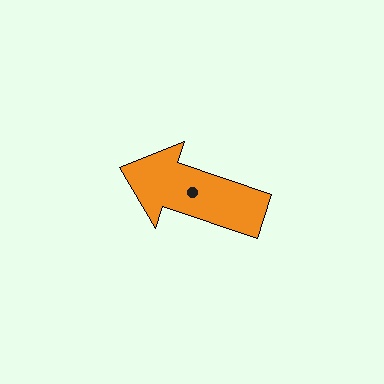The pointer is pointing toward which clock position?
Roughly 10 o'clock.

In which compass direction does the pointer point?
West.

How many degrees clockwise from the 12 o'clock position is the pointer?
Approximately 289 degrees.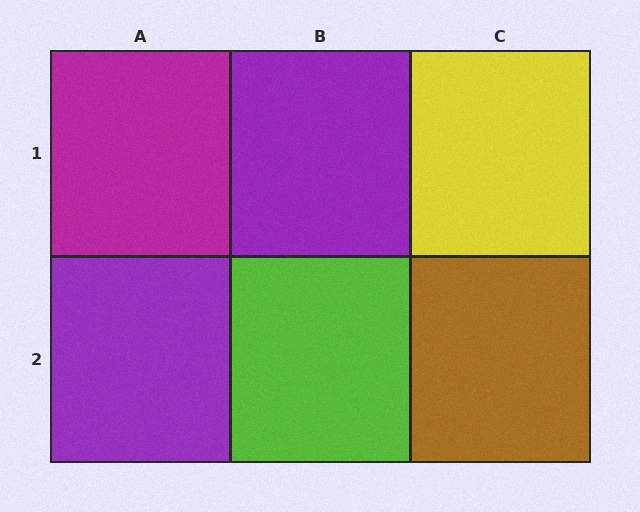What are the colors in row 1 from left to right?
Magenta, purple, yellow.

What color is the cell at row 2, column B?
Lime.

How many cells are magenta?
1 cell is magenta.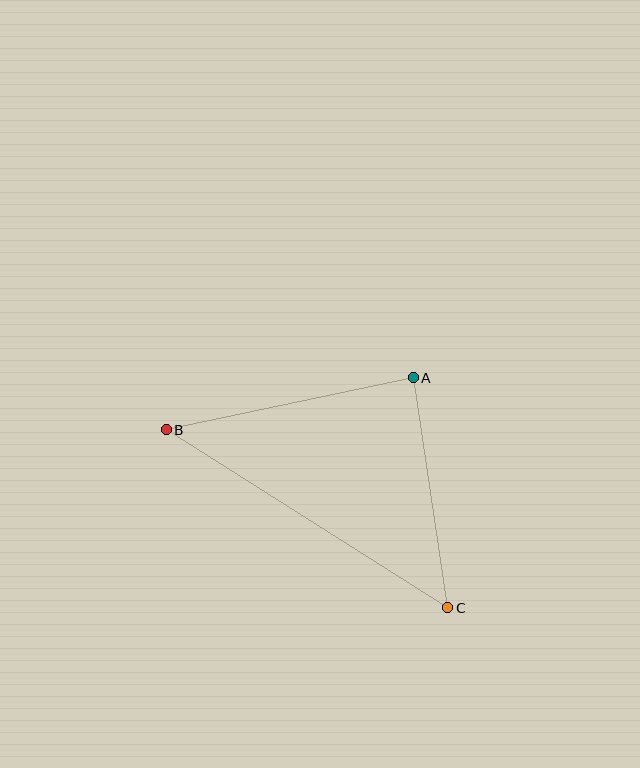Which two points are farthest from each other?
Points B and C are farthest from each other.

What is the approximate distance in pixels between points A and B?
The distance between A and B is approximately 252 pixels.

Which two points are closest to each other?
Points A and C are closest to each other.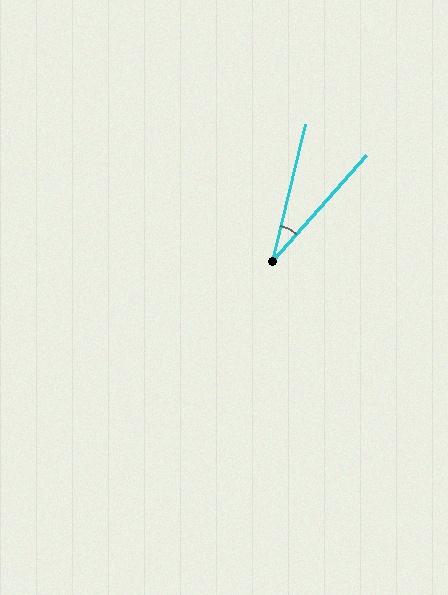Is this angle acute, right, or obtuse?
It is acute.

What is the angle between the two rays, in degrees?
Approximately 28 degrees.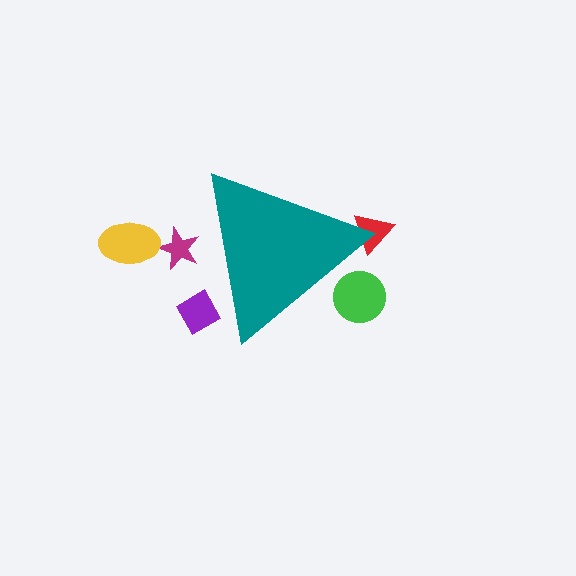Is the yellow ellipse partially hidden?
No, the yellow ellipse is fully visible.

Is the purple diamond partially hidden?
Yes, the purple diamond is partially hidden behind the teal triangle.